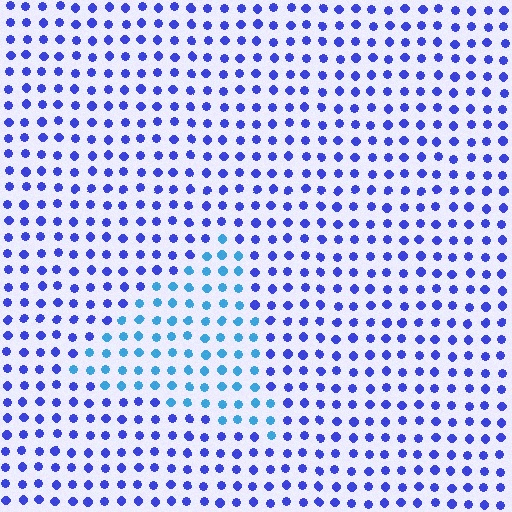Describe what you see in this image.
The image is filled with small blue elements in a uniform arrangement. A triangle-shaped region is visible where the elements are tinted to a slightly different hue, forming a subtle color boundary.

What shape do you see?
I see a triangle.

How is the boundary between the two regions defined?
The boundary is defined purely by a slight shift in hue (about 37 degrees). Spacing, size, and orientation are identical on both sides.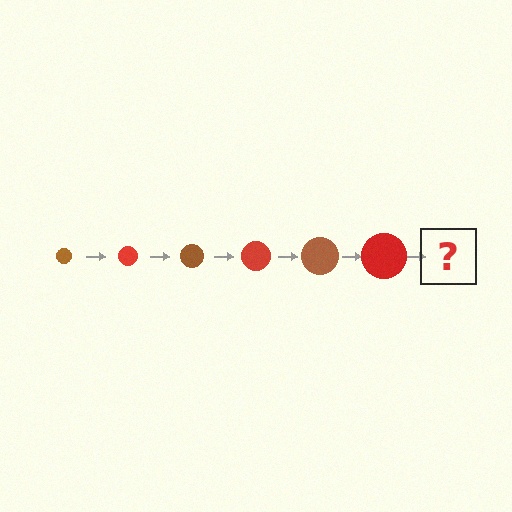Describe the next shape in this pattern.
It should be a brown circle, larger than the previous one.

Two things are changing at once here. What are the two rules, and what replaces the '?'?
The two rules are that the circle grows larger each step and the color cycles through brown and red. The '?' should be a brown circle, larger than the previous one.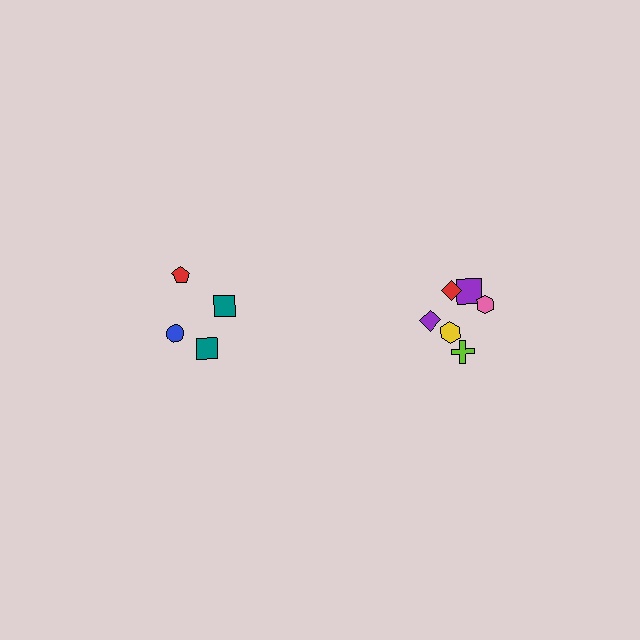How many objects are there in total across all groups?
There are 10 objects.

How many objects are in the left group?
There are 4 objects.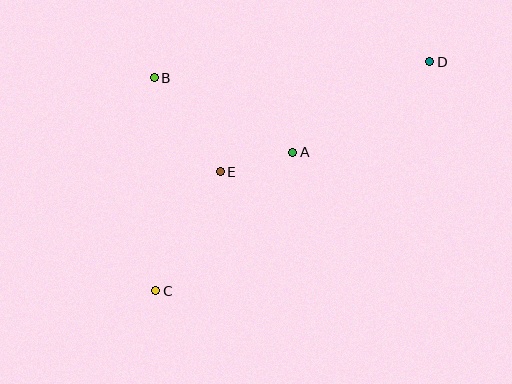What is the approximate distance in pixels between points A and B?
The distance between A and B is approximately 157 pixels.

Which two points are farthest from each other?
Points C and D are farthest from each other.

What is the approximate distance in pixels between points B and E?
The distance between B and E is approximately 115 pixels.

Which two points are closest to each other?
Points A and E are closest to each other.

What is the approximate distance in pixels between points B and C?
The distance between B and C is approximately 213 pixels.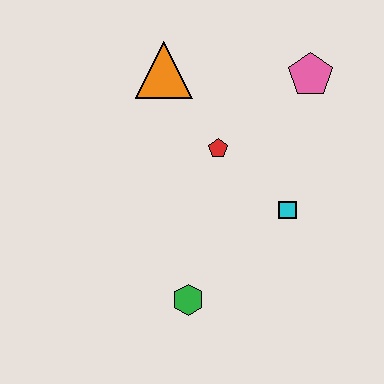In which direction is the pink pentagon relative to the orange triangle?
The pink pentagon is to the right of the orange triangle.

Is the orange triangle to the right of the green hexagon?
No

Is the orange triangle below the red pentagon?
No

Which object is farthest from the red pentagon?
The green hexagon is farthest from the red pentagon.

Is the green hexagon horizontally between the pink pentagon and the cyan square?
No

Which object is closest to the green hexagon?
The cyan square is closest to the green hexagon.